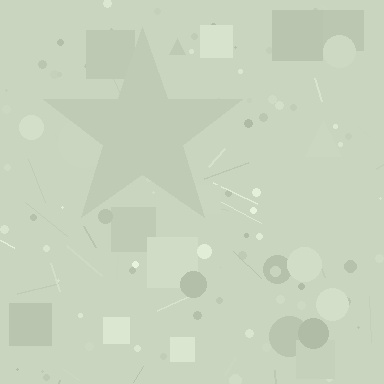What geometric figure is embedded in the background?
A star is embedded in the background.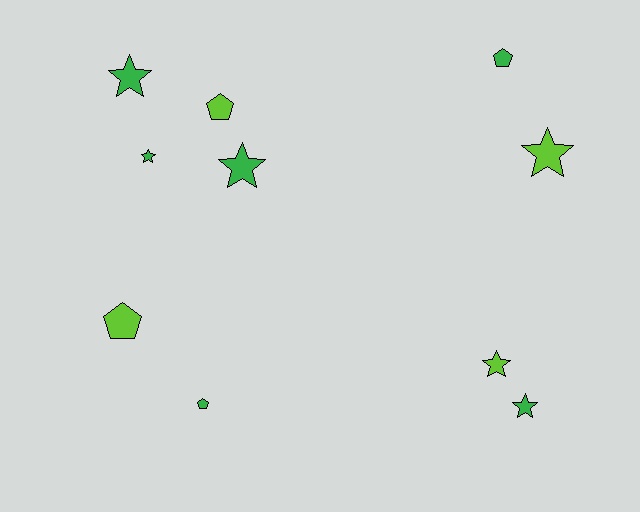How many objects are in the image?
There are 10 objects.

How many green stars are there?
There are 4 green stars.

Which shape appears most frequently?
Star, with 6 objects.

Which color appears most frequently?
Green, with 6 objects.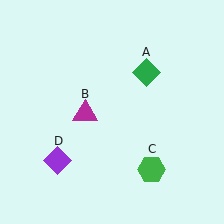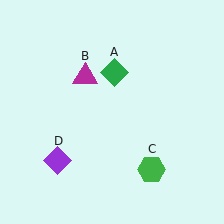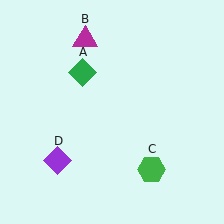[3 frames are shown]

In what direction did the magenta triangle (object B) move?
The magenta triangle (object B) moved up.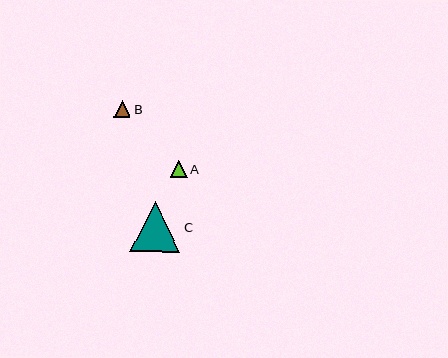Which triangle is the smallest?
Triangle B is the smallest with a size of approximately 17 pixels.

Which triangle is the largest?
Triangle C is the largest with a size of approximately 50 pixels.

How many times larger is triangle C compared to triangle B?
Triangle C is approximately 3.0 times the size of triangle B.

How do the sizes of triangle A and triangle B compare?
Triangle A and triangle B are approximately the same size.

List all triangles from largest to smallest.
From largest to smallest: C, A, B.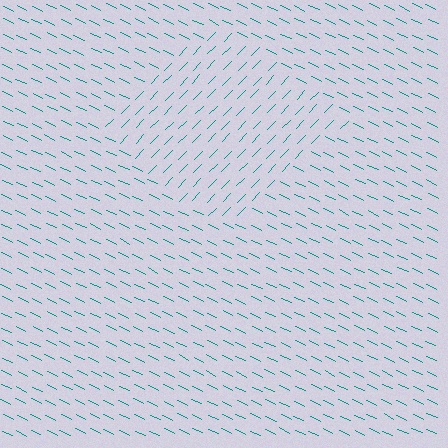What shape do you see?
I see a diamond.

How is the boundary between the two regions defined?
The boundary is defined purely by a change in line orientation (approximately 72 degrees difference). All lines are the same color and thickness.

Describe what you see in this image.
The image is filled with small teal line segments. A diamond region in the image has lines oriented differently from the surrounding lines, creating a visible texture boundary.